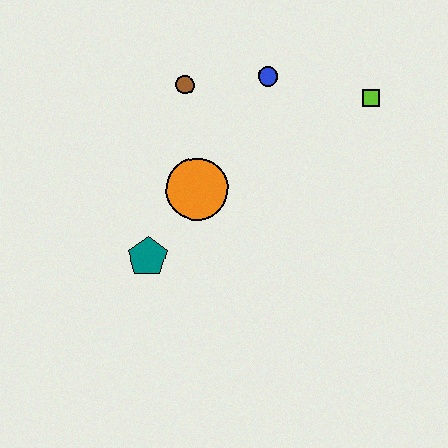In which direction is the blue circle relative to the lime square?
The blue circle is to the left of the lime square.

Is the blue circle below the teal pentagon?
No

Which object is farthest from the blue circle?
The teal pentagon is farthest from the blue circle.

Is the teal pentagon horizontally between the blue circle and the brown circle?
No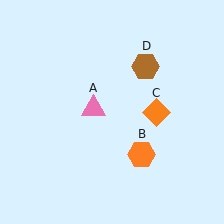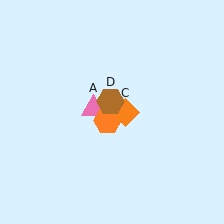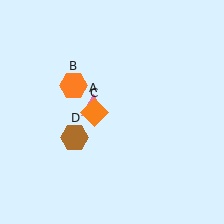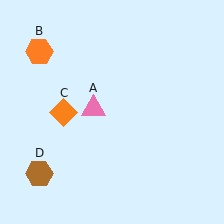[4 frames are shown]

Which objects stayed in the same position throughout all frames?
Pink triangle (object A) remained stationary.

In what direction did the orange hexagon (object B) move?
The orange hexagon (object B) moved up and to the left.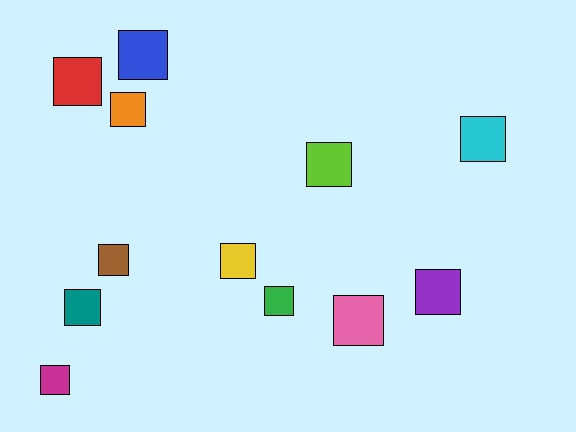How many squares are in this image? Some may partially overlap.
There are 12 squares.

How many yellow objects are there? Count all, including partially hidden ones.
There is 1 yellow object.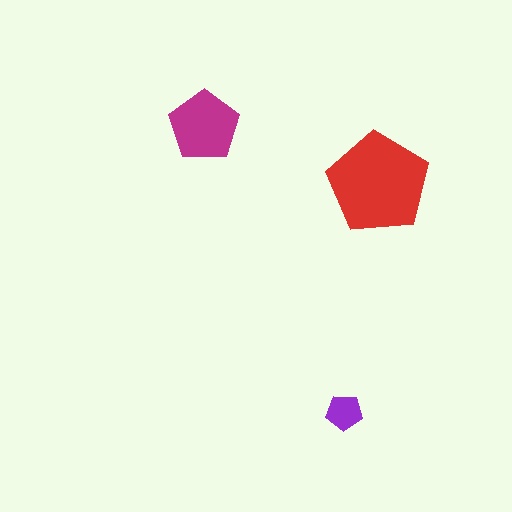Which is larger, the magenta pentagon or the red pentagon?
The red one.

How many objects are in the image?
There are 3 objects in the image.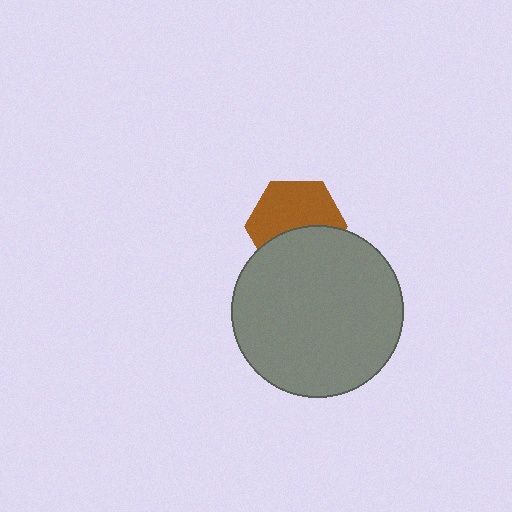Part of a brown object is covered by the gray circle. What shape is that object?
It is a hexagon.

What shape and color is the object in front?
The object in front is a gray circle.